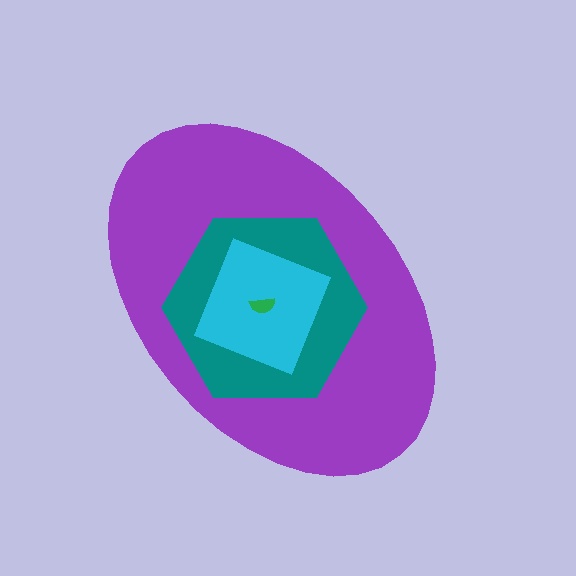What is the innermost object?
The green semicircle.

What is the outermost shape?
The purple ellipse.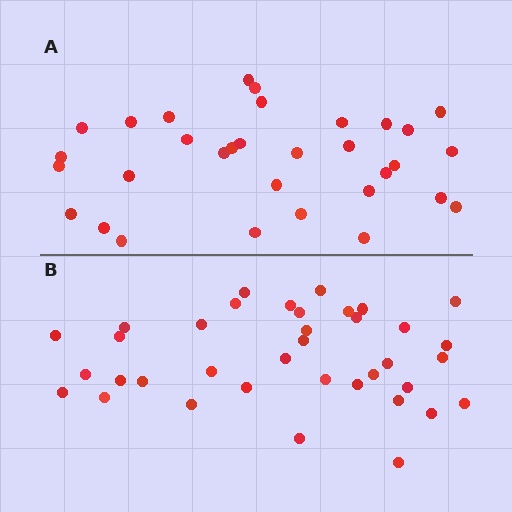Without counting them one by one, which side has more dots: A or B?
Region B (the bottom region) has more dots.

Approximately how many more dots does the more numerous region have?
Region B has about 5 more dots than region A.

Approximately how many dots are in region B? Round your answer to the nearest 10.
About 40 dots. (The exact count is 37, which rounds to 40.)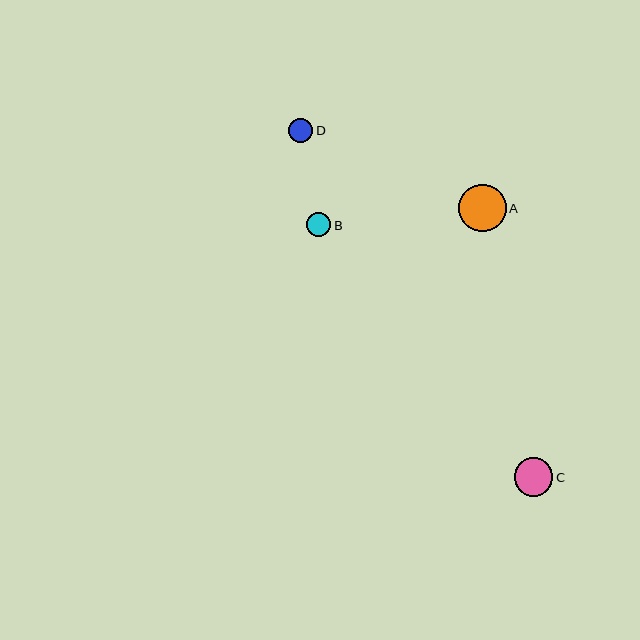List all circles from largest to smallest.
From largest to smallest: A, C, B, D.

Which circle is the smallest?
Circle D is the smallest with a size of approximately 24 pixels.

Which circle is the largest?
Circle A is the largest with a size of approximately 47 pixels.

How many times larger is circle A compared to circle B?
Circle A is approximately 1.9 times the size of circle B.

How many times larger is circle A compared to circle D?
Circle A is approximately 1.9 times the size of circle D.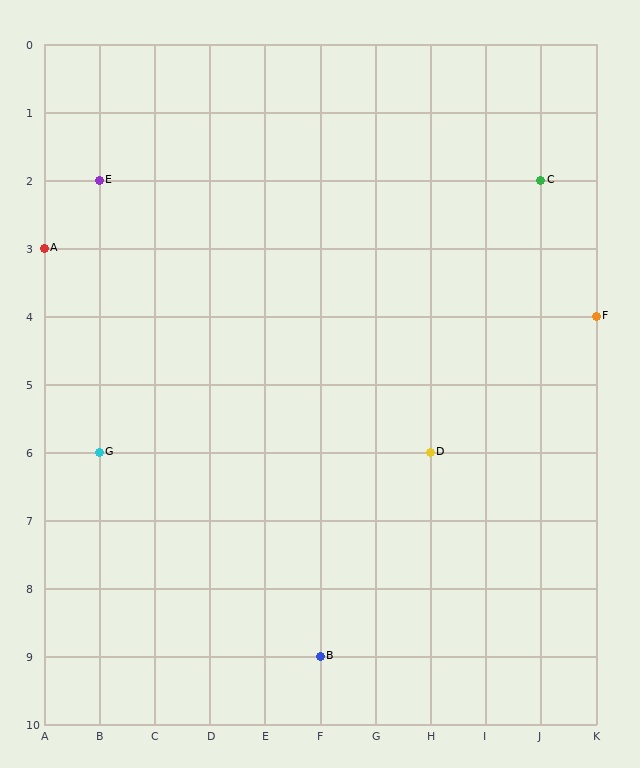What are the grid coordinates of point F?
Point F is at grid coordinates (K, 4).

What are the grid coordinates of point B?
Point B is at grid coordinates (F, 9).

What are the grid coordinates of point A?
Point A is at grid coordinates (A, 3).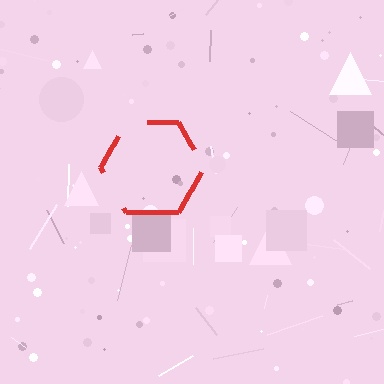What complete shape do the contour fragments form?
The contour fragments form a hexagon.